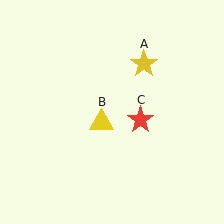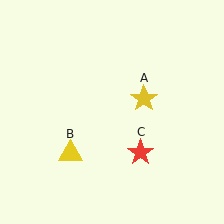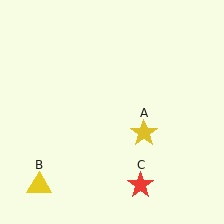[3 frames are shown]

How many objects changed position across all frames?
3 objects changed position: yellow star (object A), yellow triangle (object B), red star (object C).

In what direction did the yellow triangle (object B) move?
The yellow triangle (object B) moved down and to the left.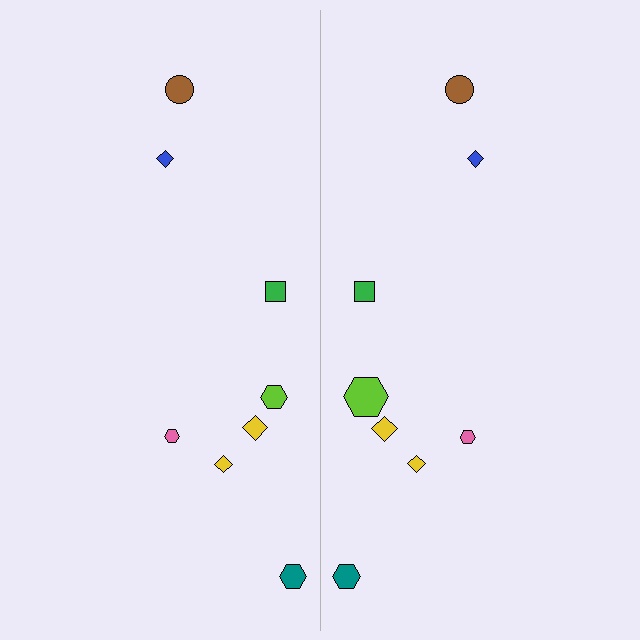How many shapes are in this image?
There are 16 shapes in this image.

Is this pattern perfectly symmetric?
No, the pattern is not perfectly symmetric. The lime hexagon on the right side has a different size than its mirror counterpart.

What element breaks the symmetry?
The lime hexagon on the right side has a different size than its mirror counterpart.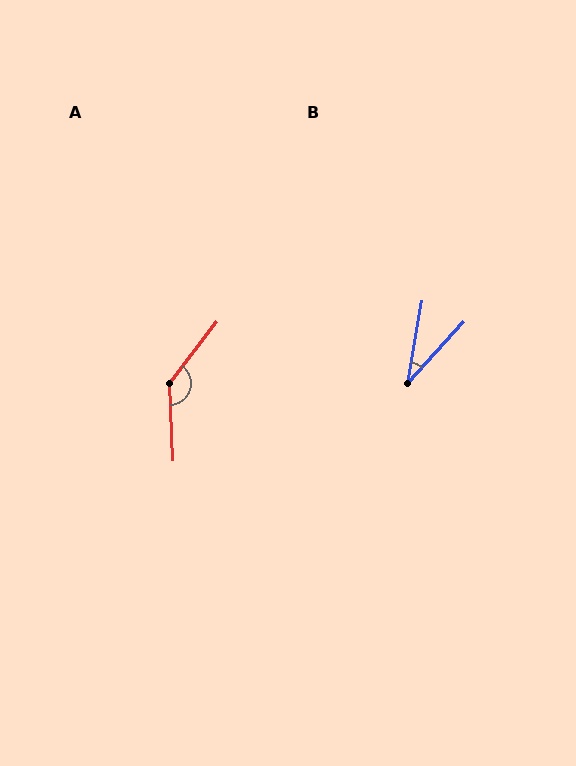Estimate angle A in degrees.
Approximately 140 degrees.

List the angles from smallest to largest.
B (33°), A (140°).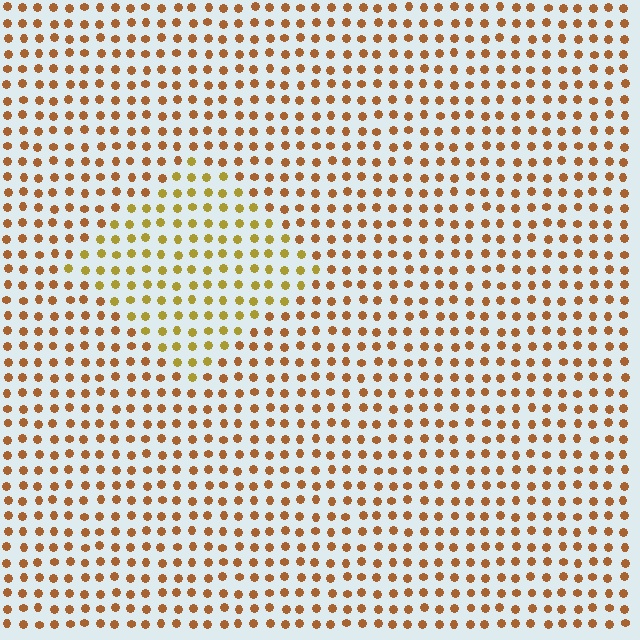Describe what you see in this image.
The image is filled with small brown elements in a uniform arrangement. A diamond-shaped region is visible where the elements are tinted to a slightly different hue, forming a subtle color boundary.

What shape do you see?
I see a diamond.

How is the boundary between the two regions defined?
The boundary is defined purely by a slight shift in hue (about 28 degrees). Spacing, size, and orientation are identical on both sides.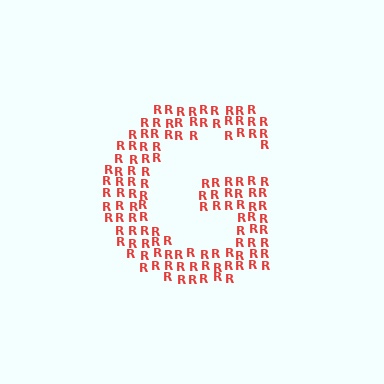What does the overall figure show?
The overall figure shows the letter G.